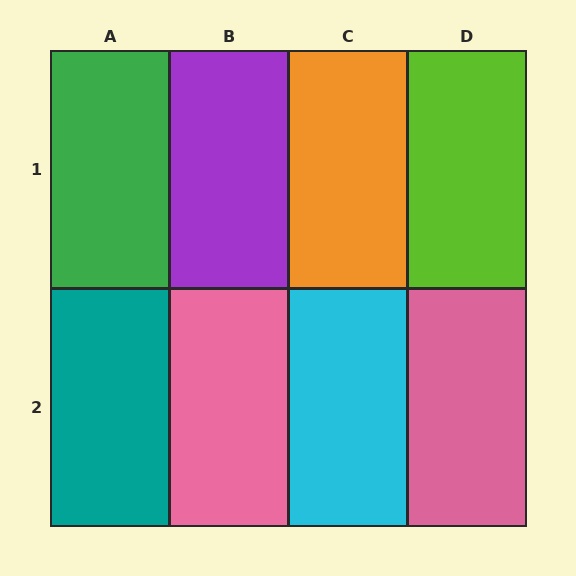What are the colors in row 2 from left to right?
Teal, pink, cyan, pink.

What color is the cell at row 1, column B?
Purple.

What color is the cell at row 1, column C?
Orange.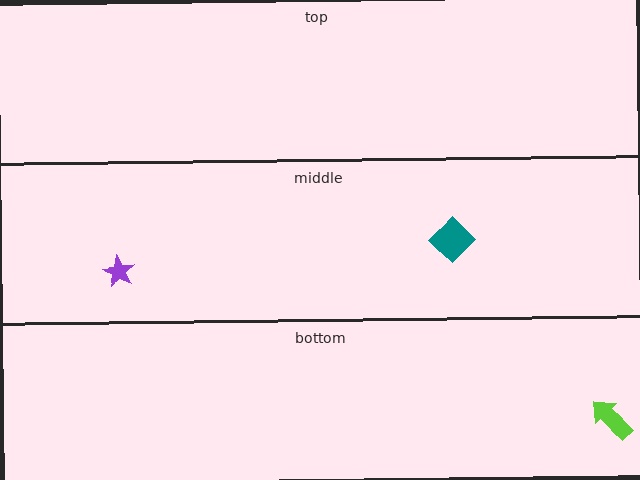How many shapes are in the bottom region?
1.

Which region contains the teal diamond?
The middle region.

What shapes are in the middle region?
The purple star, the teal diamond.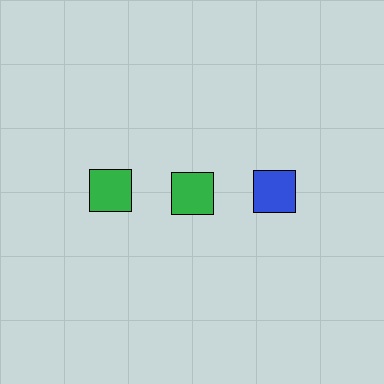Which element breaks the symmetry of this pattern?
The blue square in the top row, center column breaks the symmetry. All other shapes are green squares.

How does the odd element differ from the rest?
It has a different color: blue instead of green.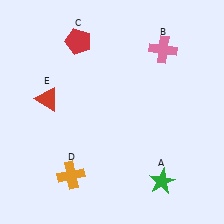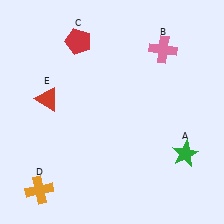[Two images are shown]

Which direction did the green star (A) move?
The green star (A) moved up.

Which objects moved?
The objects that moved are: the green star (A), the orange cross (D).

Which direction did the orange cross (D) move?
The orange cross (D) moved left.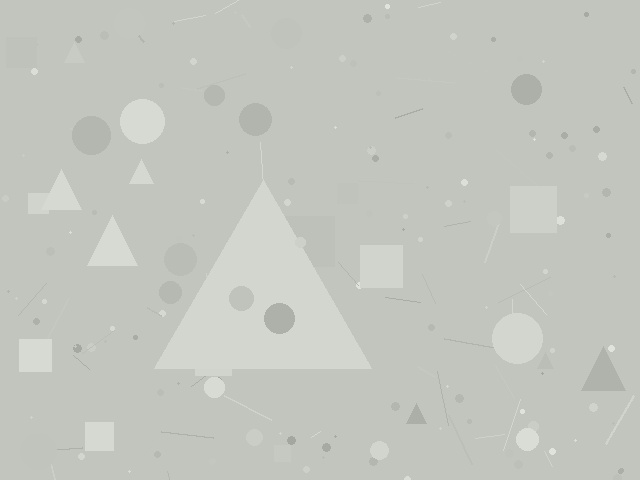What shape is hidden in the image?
A triangle is hidden in the image.